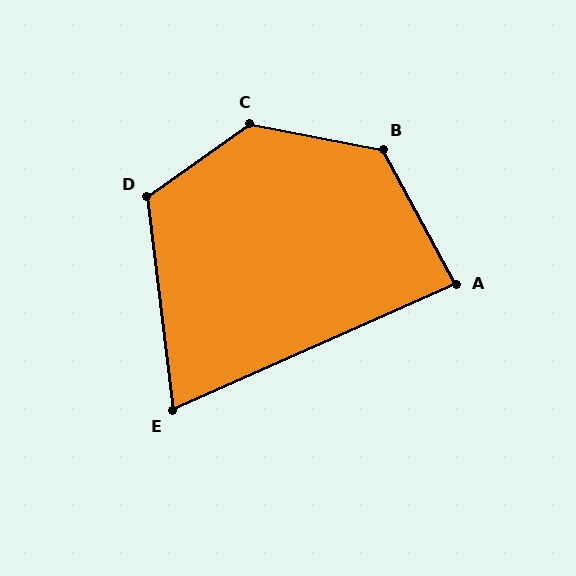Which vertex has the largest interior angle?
C, at approximately 134 degrees.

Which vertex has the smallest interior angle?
E, at approximately 73 degrees.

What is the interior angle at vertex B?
Approximately 129 degrees (obtuse).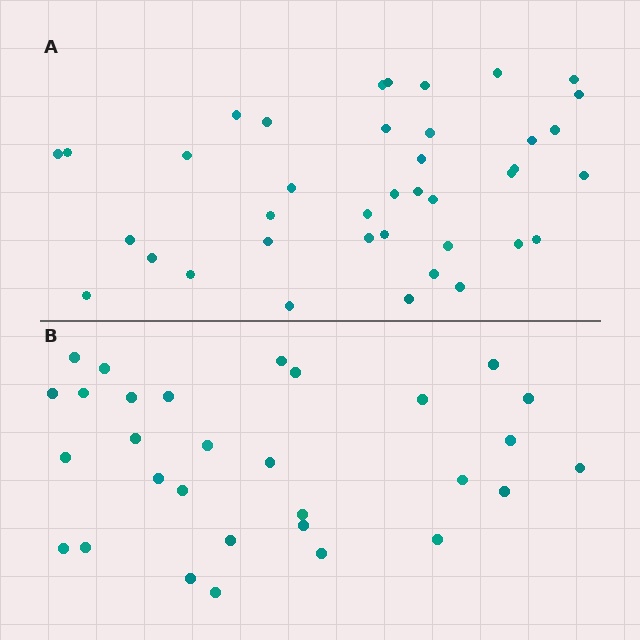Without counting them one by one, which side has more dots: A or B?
Region A (the top region) has more dots.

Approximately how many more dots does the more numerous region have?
Region A has roughly 8 or so more dots than region B.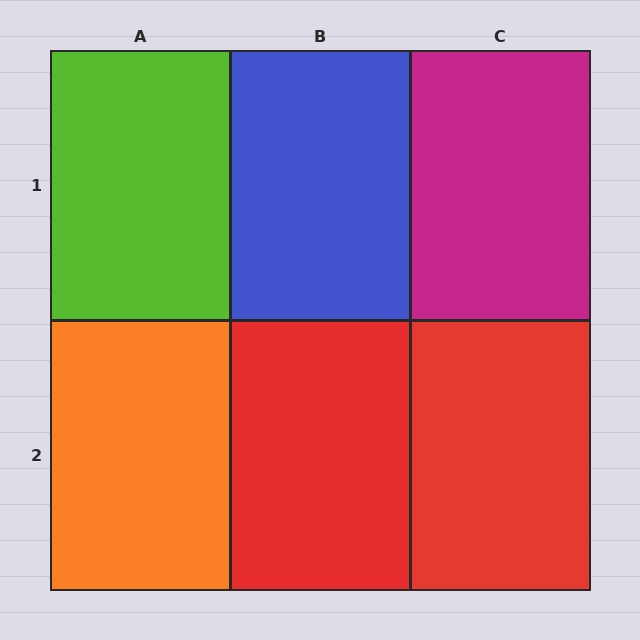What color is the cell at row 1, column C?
Magenta.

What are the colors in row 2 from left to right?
Orange, red, red.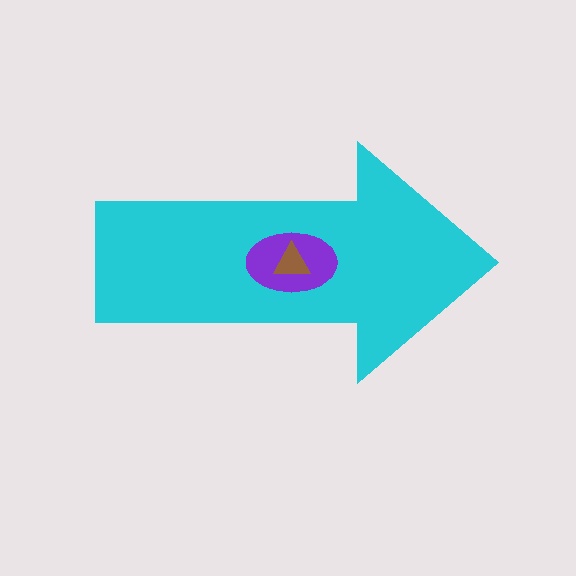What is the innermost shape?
The brown triangle.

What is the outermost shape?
The cyan arrow.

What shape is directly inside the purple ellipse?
The brown triangle.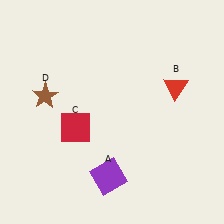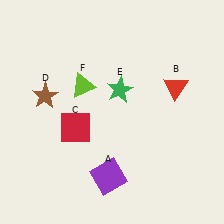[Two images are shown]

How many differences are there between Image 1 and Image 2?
There are 2 differences between the two images.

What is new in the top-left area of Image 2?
A lime triangle (F) was added in the top-left area of Image 2.